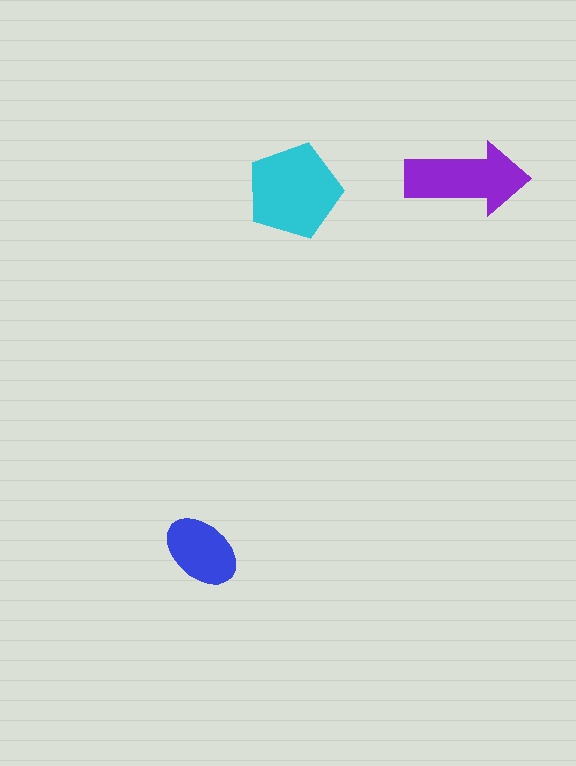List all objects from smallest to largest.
The blue ellipse, the purple arrow, the cyan pentagon.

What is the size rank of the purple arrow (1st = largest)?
2nd.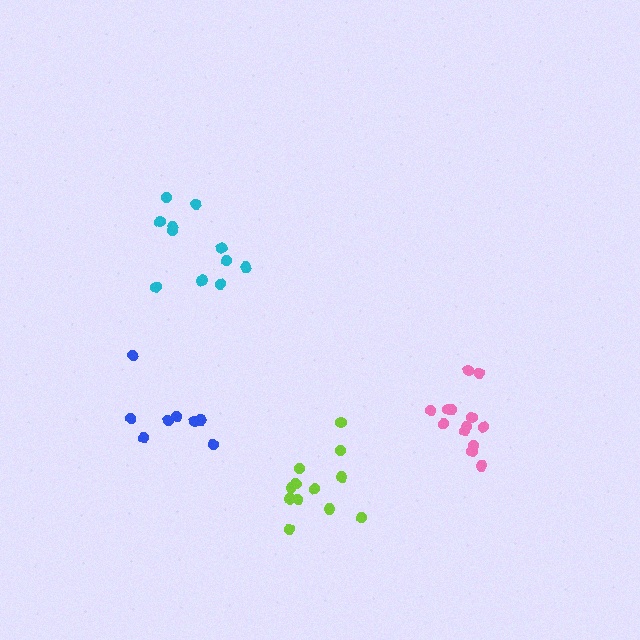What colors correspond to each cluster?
The clusters are colored: cyan, blue, pink, lime.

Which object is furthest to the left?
The blue cluster is leftmost.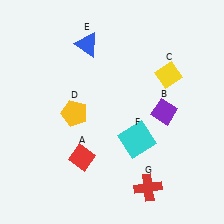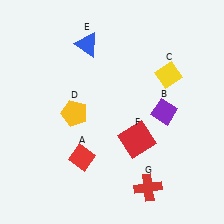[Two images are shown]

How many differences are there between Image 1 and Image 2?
There is 1 difference between the two images.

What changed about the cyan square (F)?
In Image 1, F is cyan. In Image 2, it changed to red.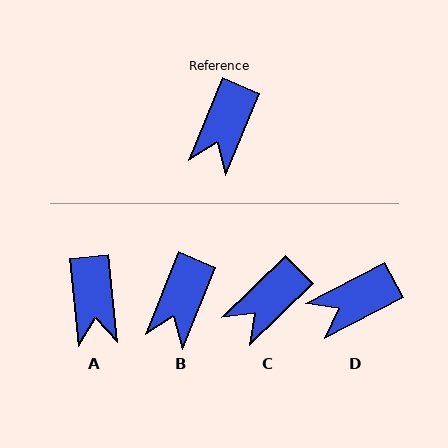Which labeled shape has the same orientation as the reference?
B.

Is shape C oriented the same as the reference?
No, it is off by about 23 degrees.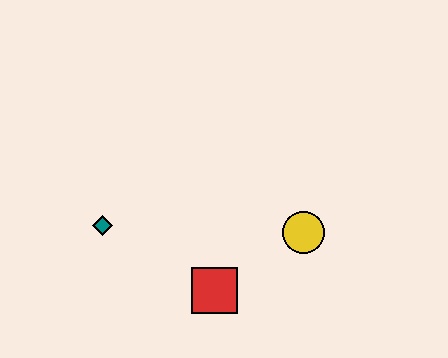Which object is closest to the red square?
The yellow circle is closest to the red square.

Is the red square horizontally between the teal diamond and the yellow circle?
Yes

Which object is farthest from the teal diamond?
The yellow circle is farthest from the teal diamond.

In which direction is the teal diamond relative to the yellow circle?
The teal diamond is to the left of the yellow circle.